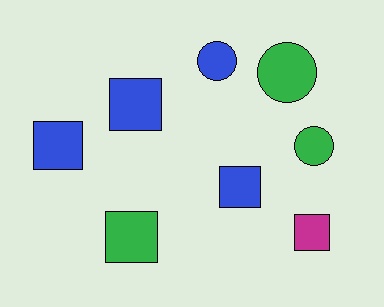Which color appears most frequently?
Blue, with 4 objects.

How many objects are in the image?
There are 8 objects.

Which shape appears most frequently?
Square, with 5 objects.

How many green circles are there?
There are 2 green circles.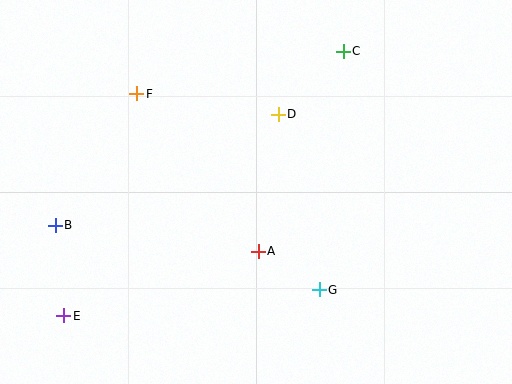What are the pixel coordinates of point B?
Point B is at (55, 225).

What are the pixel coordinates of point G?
Point G is at (319, 290).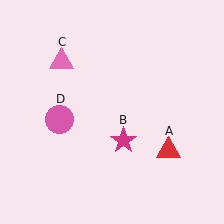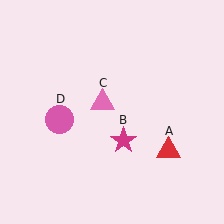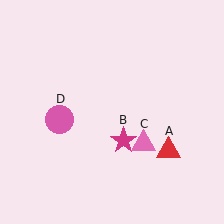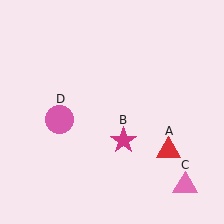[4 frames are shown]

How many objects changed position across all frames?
1 object changed position: pink triangle (object C).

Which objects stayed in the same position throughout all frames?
Red triangle (object A) and magenta star (object B) and pink circle (object D) remained stationary.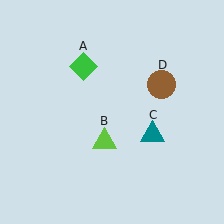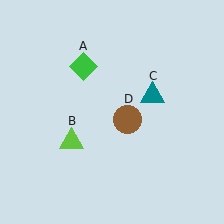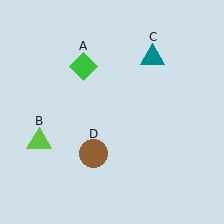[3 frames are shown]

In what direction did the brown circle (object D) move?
The brown circle (object D) moved down and to the left.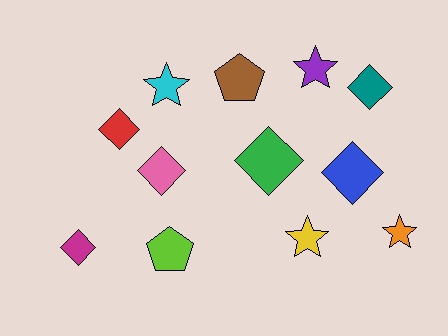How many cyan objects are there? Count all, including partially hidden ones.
There is 1 cyan object.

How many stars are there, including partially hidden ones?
There are 4 stars.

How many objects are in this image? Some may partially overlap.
There are 12 objects.